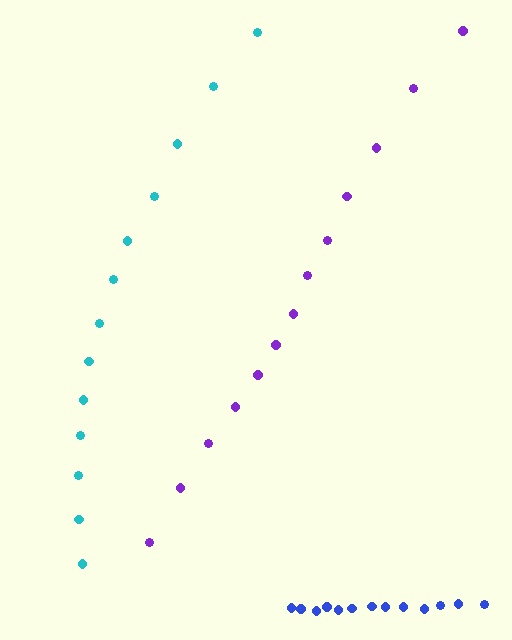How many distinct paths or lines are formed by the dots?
There are 3 distinct paths.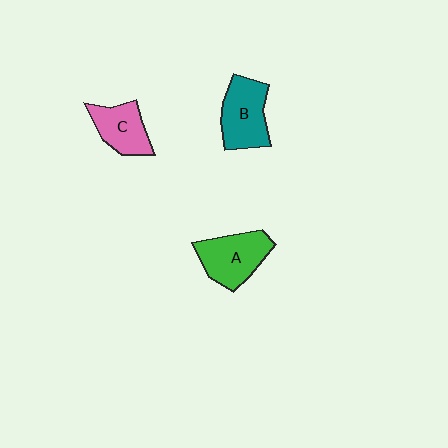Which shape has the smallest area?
Shape C (pink).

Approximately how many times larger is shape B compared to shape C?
Approximately 1.3 times.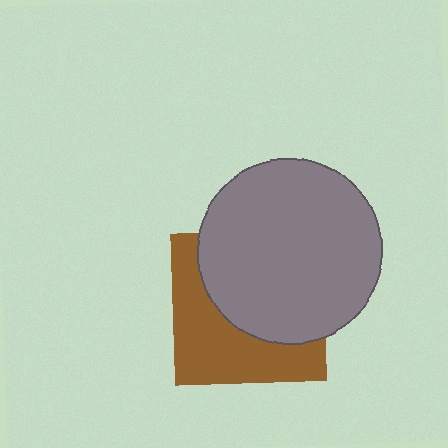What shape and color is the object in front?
The object in front is a gray circle.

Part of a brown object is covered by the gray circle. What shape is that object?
It is a square.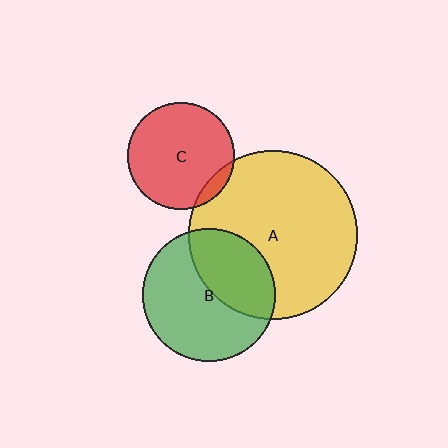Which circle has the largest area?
Circle A (yellow).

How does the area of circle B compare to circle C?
Approximately 1.5 times.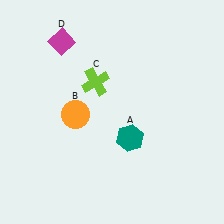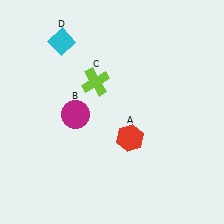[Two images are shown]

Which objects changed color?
A changed from teal to red. B changed from orange to magenta. D changed from magenta to cyan.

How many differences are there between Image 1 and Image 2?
There are 3 differences between the two images.